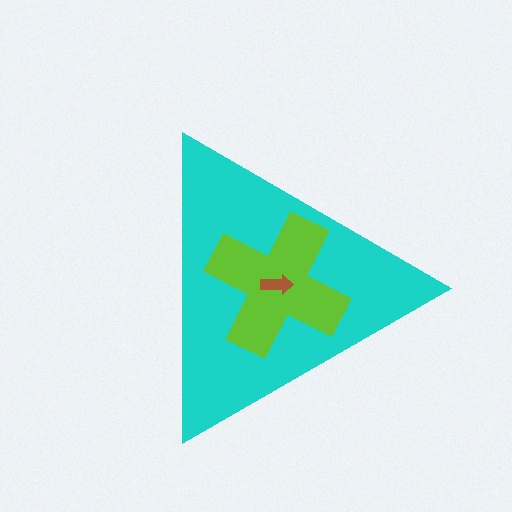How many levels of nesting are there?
3.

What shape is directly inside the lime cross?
The brown arrow.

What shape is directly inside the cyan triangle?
The lime cross.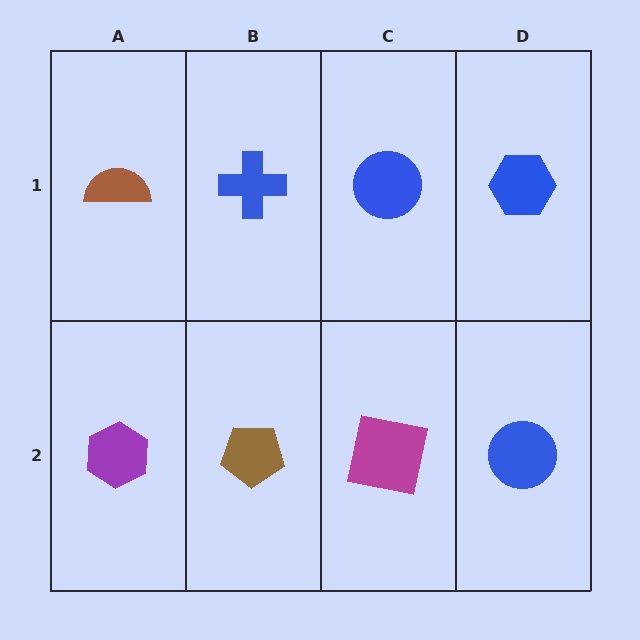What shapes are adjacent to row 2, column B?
A blue cross (row 1, column B), a purple hexagon (row 2, column A), a magenta square (row 2, column C).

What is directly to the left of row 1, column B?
A brown semicircle.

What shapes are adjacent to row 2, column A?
A brown semicircle (row 1, column A), a brown pentagon (row 2, column B).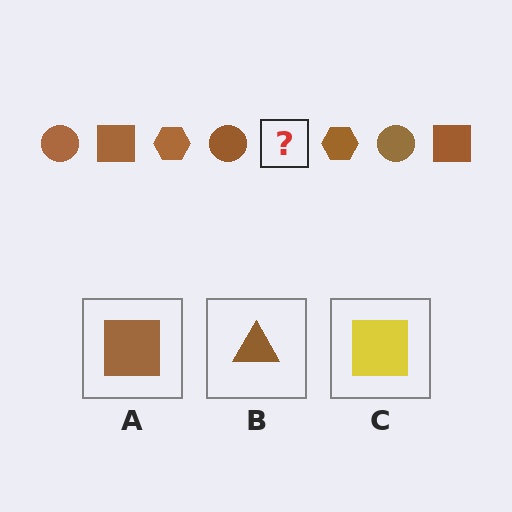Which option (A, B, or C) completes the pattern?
A.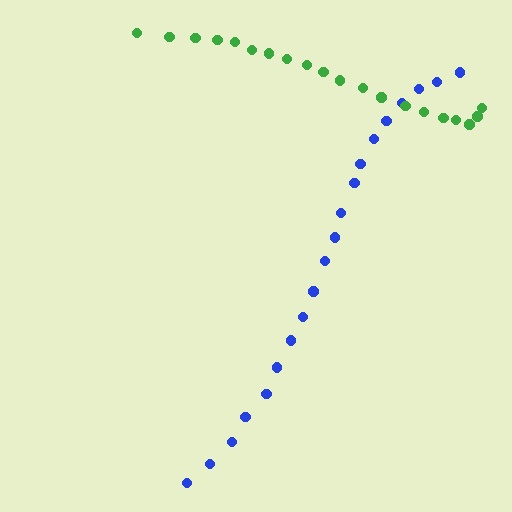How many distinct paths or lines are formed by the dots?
There are 2 distinct paths.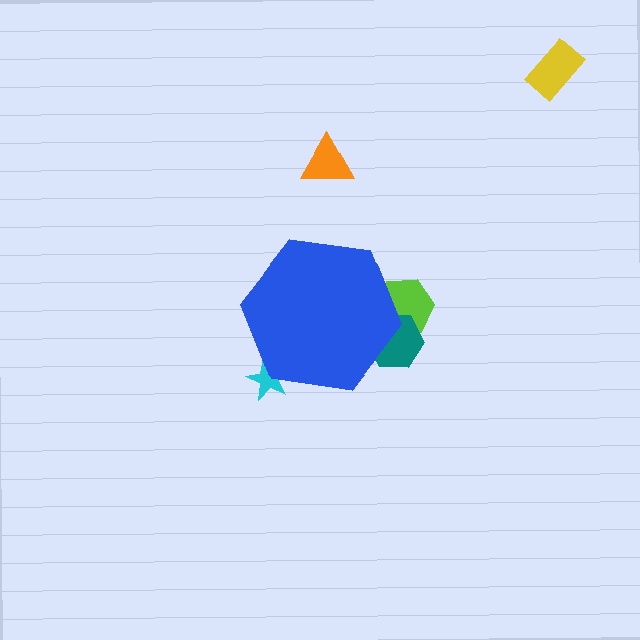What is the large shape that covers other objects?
A blue hexagon.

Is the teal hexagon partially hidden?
Yes, the teal hexagon is partially hidden behind the blue hexagon.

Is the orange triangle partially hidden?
No, the orange triangle is fully visible.